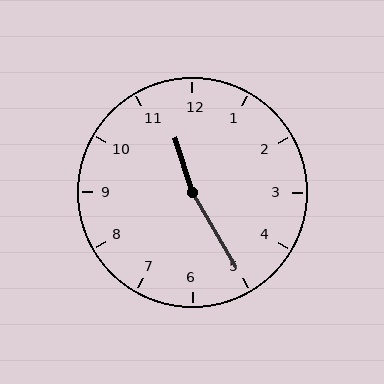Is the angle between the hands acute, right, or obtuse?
It is obtuse.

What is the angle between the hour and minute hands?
Approximately 168 degrees.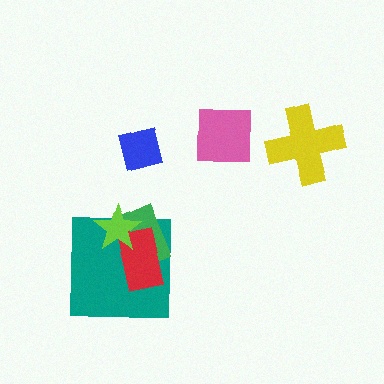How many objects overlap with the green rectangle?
3 objects overlap with the green rectangle.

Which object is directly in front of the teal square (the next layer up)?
The green rectangle is directly in front of the teal square.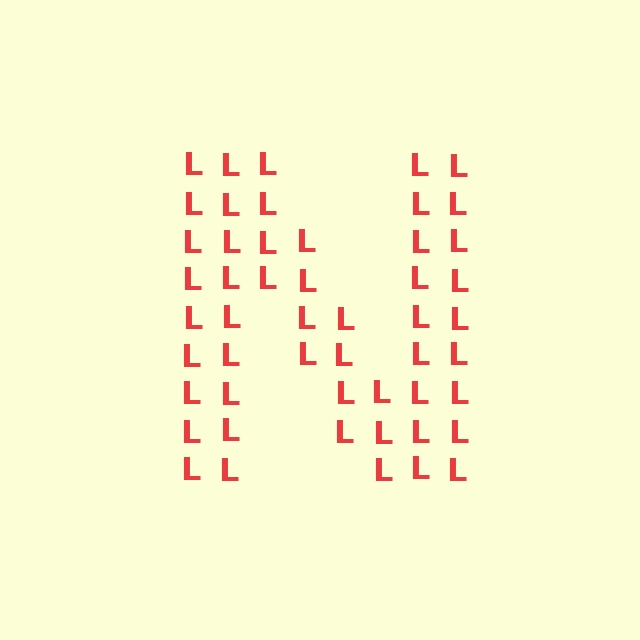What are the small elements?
The small elements are letter L's.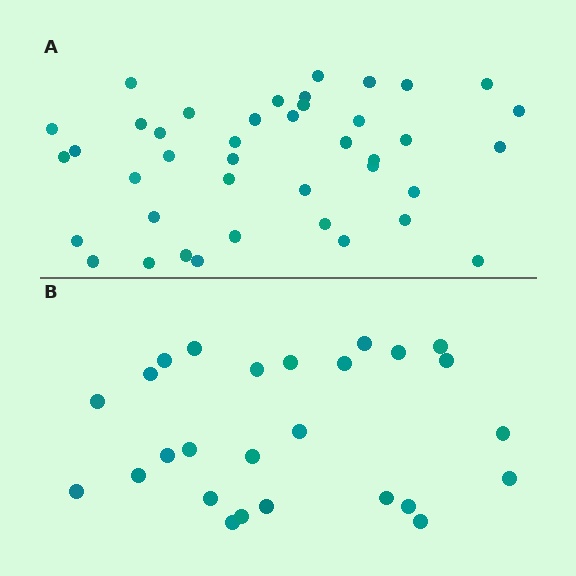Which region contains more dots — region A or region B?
Region A (the top region) has more dots.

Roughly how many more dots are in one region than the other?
Region A has approximately 15 more dots than region B.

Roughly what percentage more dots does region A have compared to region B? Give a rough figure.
About 60% more.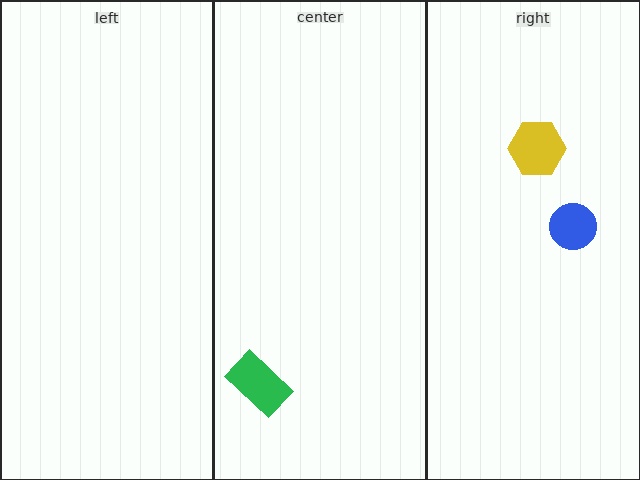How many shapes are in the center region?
1.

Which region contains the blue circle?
The right region.